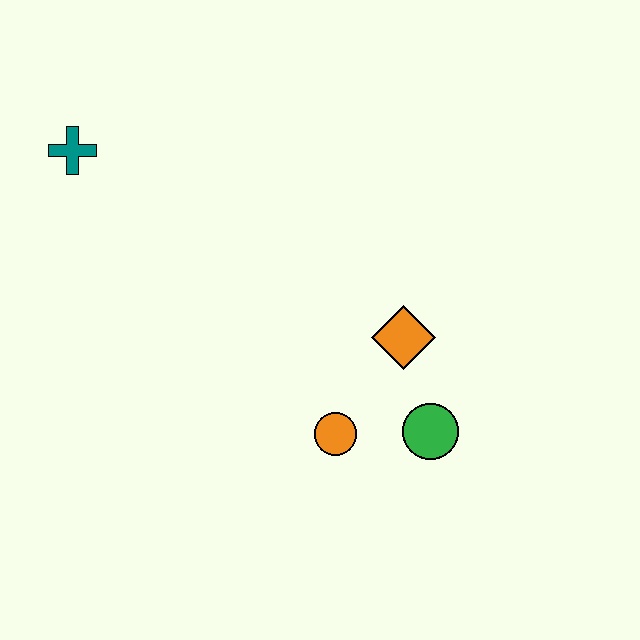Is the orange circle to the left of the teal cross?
No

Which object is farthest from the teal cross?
The green circle is farthest from the teal cross.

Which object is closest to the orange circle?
The green circle is closest to the orange circle.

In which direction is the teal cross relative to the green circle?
The teal cross is to the left of the green circle.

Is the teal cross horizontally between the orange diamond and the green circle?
No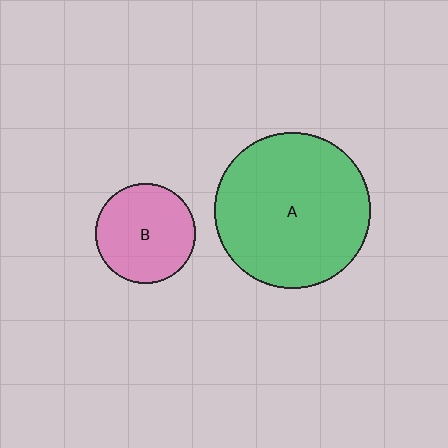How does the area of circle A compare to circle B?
Approximately 2.5 times.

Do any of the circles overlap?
No, none of the circles overlap.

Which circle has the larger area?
Circle A (green).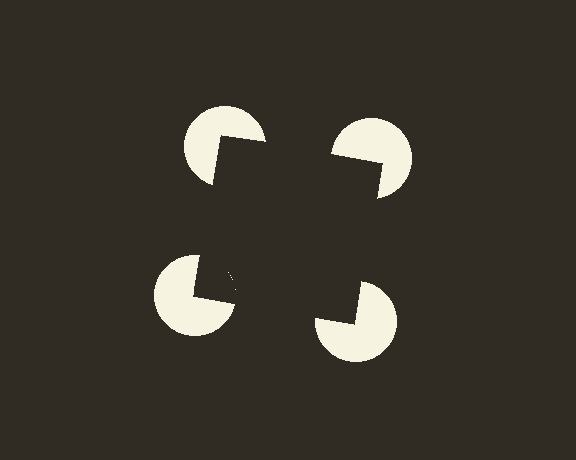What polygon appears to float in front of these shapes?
An illusory square — its edges are inferred from the aligned wedge cuts in the pac-man discs, not physically drawn.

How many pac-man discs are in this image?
There are 4 — one at each vertex of the illusory square.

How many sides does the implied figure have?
4 sides.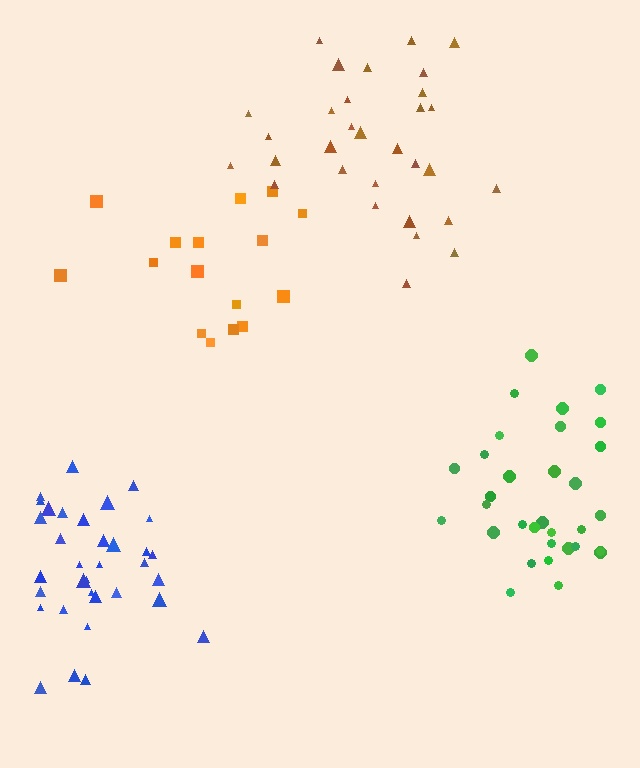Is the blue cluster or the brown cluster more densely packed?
Blue.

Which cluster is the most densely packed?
Blue.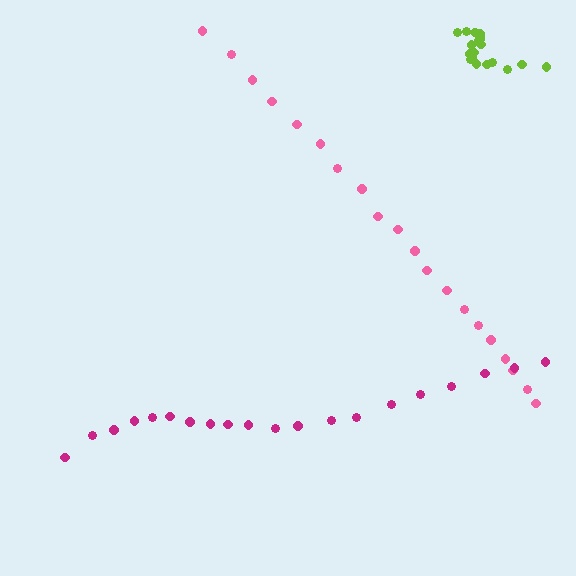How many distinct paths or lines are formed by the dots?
There are 3 distinct paths.